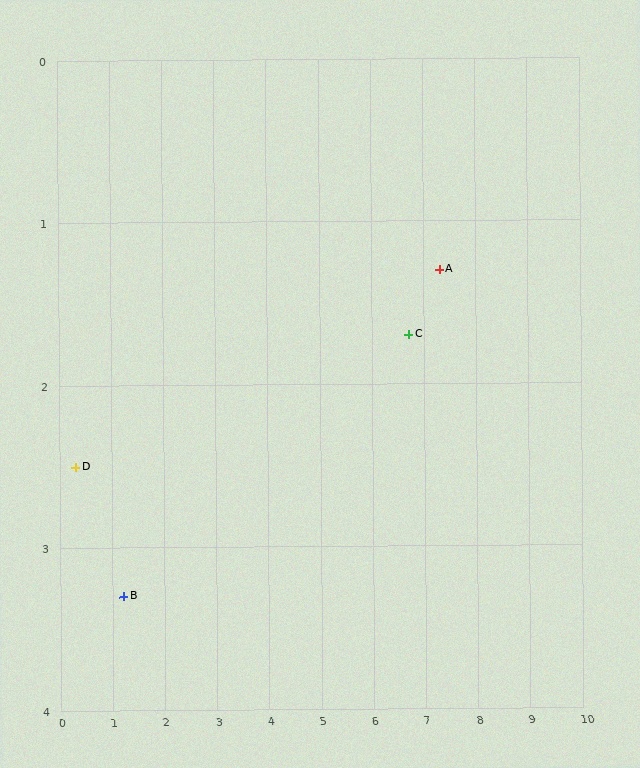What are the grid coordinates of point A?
Point A is at approximately (7.3, 1.3).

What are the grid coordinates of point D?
Point D is at approximately (0.3, 2.5).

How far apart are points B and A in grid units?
Points B and A are about 6.4 grid units apart.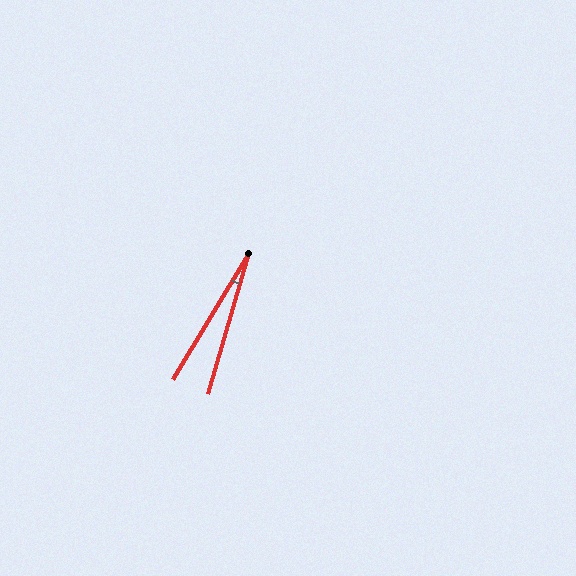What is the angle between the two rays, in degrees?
Approximately 15 degrees.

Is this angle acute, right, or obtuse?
It is acute.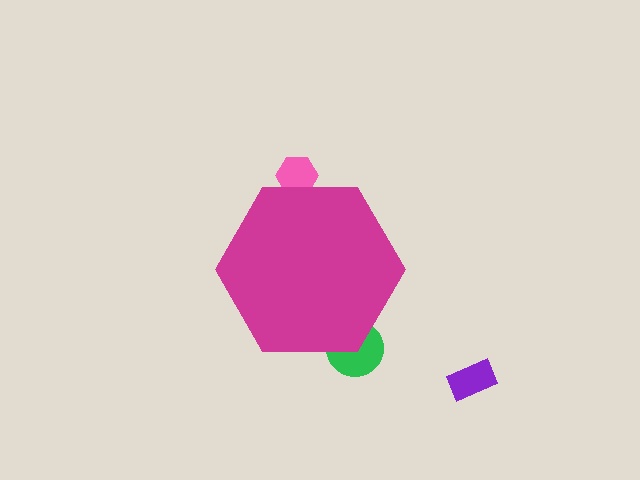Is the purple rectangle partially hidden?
No, the purple rectangle is fully visible.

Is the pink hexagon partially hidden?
Yes, the pink hexagon is partially hidden behind the magenta hexagon.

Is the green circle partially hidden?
Yes, the green circle is partially hidden behind the magenta hexagon.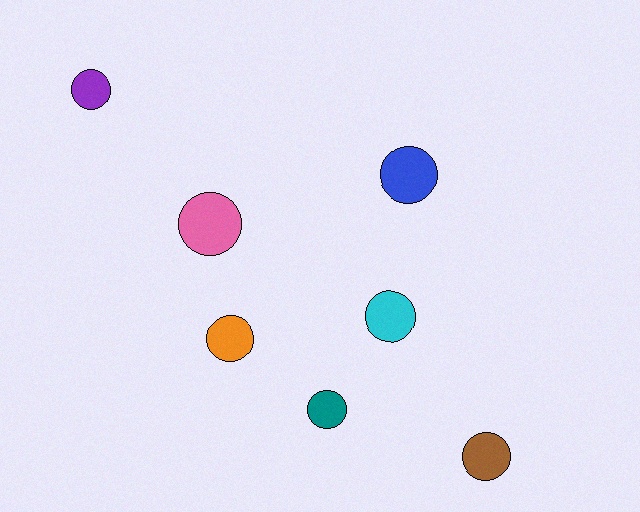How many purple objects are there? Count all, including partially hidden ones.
There is 1 purple object.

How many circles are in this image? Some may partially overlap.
There are 7 circles.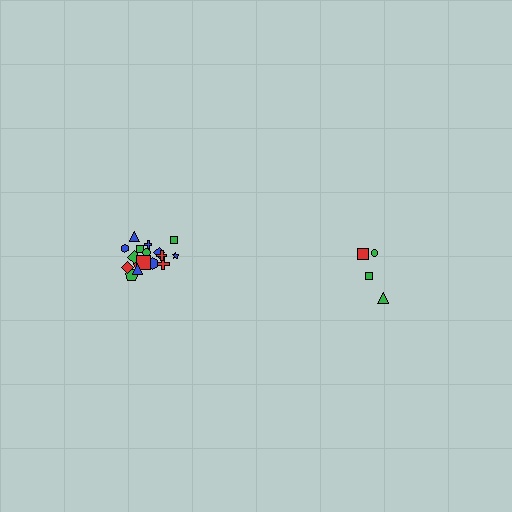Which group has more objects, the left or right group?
The left group.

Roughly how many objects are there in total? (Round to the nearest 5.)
Roughly 20 objects in total.